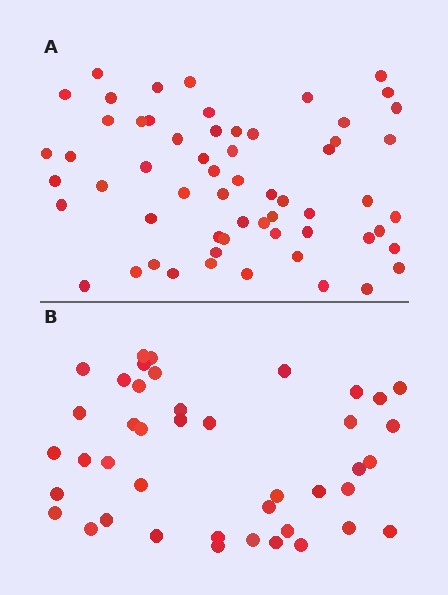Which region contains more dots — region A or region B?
Region A (the top region) has more dots.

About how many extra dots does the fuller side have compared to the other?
Region A has approximately 20 more dots than region B.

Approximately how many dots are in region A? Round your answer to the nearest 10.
About 60 dots.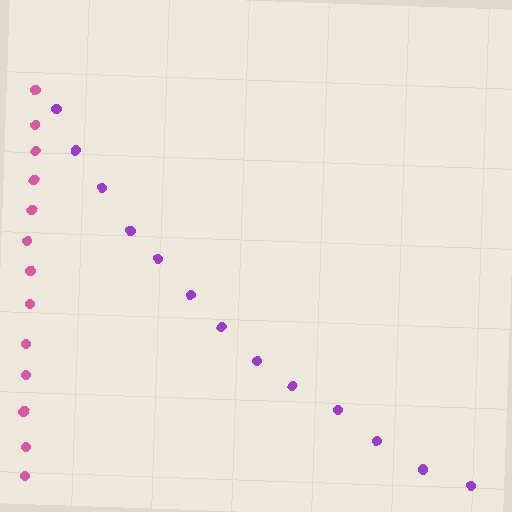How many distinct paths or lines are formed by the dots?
There are 2 distinct paths.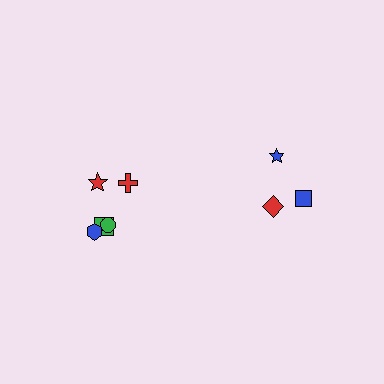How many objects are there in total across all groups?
There are 8 objects.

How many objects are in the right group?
There are 3 objects.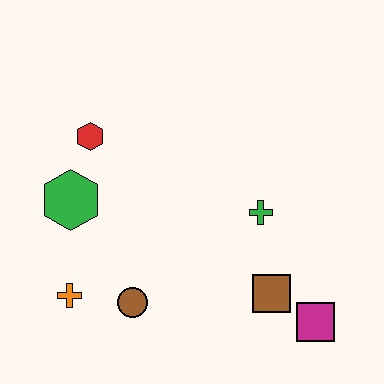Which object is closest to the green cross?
The brown square is closest to the green cross.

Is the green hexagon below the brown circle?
No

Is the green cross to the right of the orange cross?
Yes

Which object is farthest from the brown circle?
The magenta square is farthest from the brown circle.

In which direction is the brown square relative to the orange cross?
The brown square is to the right of the orange cross.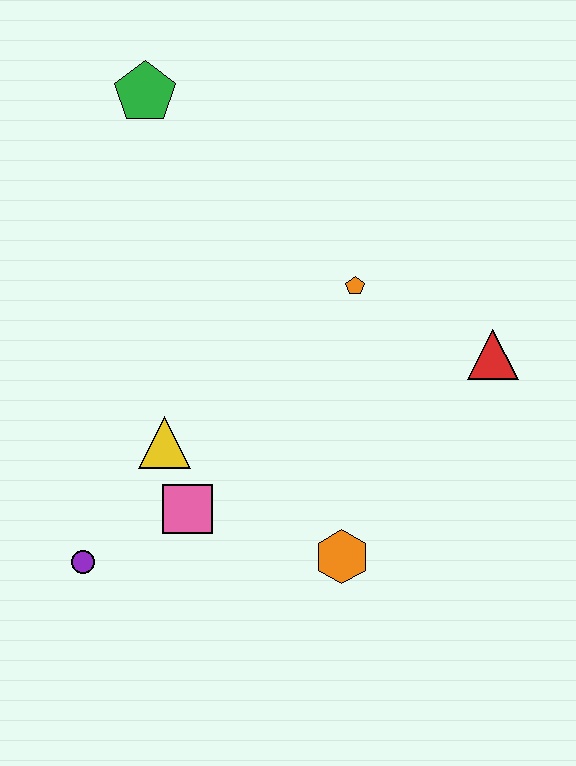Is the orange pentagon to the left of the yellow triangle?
No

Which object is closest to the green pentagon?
The orange pentagon is closest to the green pentagon.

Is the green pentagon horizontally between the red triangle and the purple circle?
Yes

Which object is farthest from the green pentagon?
The orange hexagon is farthest from the green pentagon.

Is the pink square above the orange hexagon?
Yes